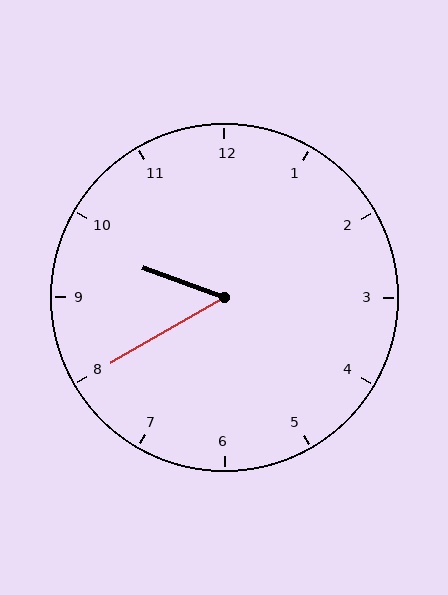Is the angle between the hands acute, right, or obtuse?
It is acute.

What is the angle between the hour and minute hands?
Approximately 50 degrees.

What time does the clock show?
9:40.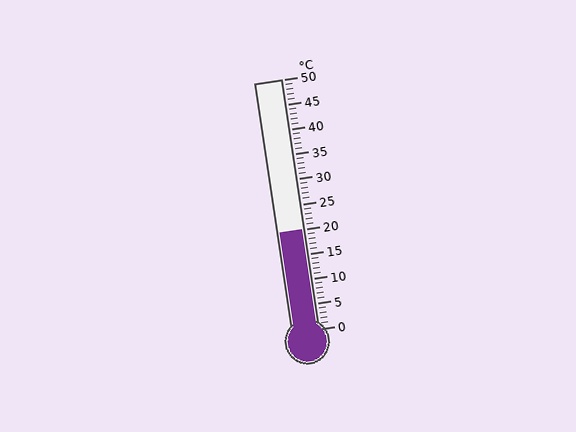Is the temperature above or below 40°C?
The temperature is below 40°C.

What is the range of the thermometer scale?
The thermometer scale ranges from 0°C to 50°C.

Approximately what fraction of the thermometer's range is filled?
The thermometer is filled to approximately 40% of its range.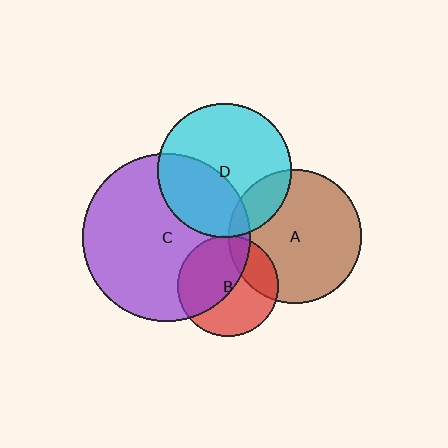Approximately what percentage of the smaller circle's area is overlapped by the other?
Approximately 25%.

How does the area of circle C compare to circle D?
Approximately 1.6 times.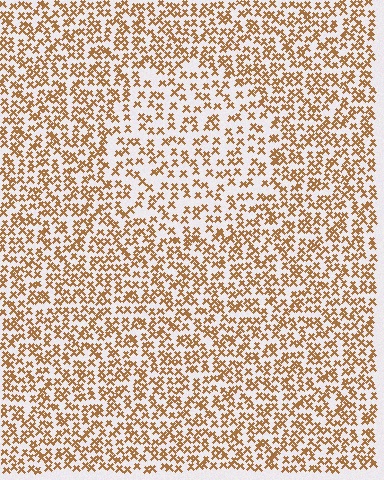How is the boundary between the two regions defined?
The boundary is defined by a change in element density (approximately 1.6x ratio). All elements are the same color, size, and shape.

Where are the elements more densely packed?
The elements are more densely packed outside the circle boundary.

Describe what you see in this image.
The image contains small brown elements arranged at two different densities. A circle-shaped region is visible where the elements are less densely packed than the surrounding area.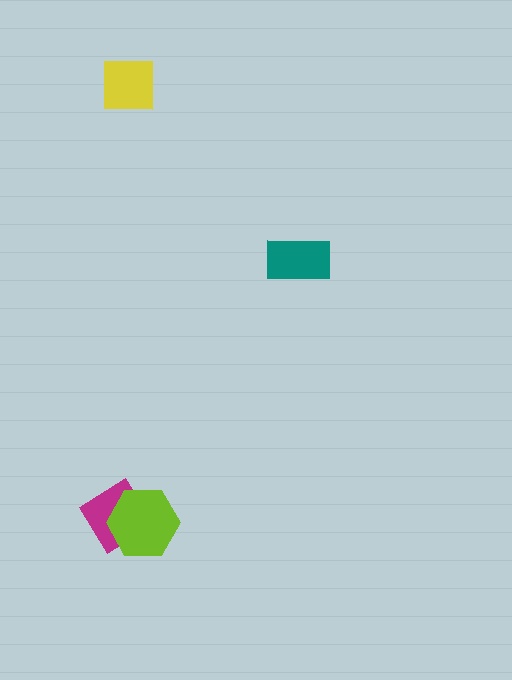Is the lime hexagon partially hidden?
No, no other shape covers it.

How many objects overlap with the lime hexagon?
1 object overlaps with the lime hexagon.